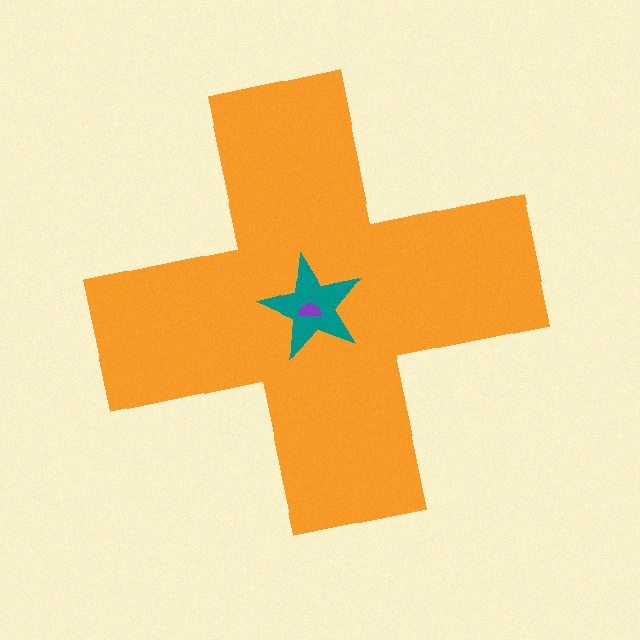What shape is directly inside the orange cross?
The teal star.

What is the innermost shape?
The purple semicircle.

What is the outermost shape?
The orange cross.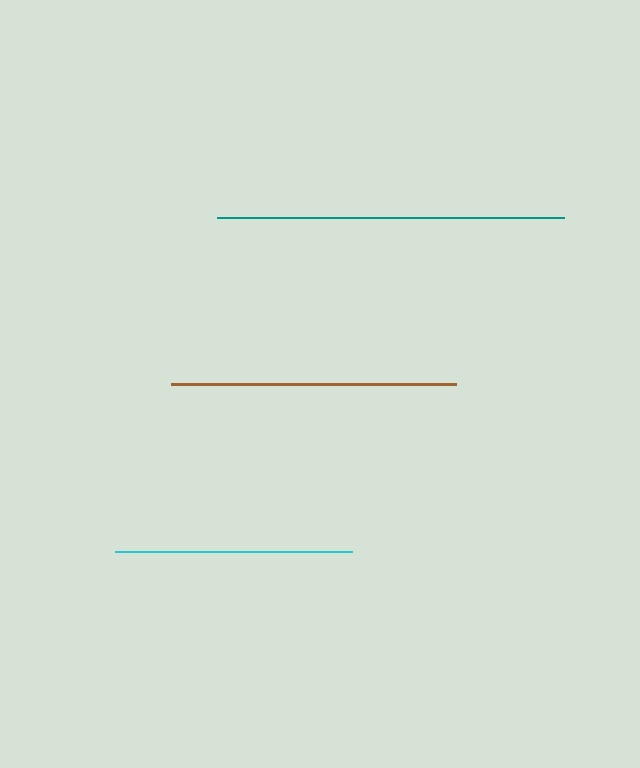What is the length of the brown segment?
The brown segment is approximately 285 pixels long.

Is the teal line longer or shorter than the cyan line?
The teal line is longer than the cyan line.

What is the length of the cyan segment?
The cyan segment is approximately 237 pixels long.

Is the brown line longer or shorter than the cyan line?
The brown line is longer than the cyan line.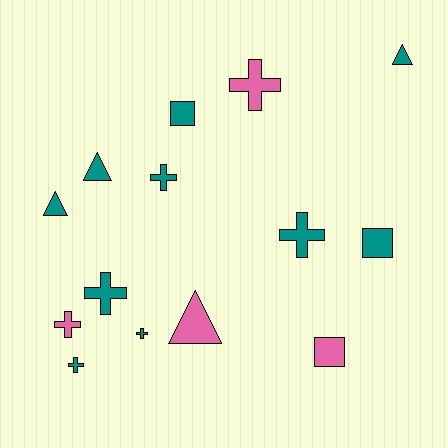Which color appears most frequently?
Teal, with 10 objects.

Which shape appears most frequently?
Cross, with 7 objects.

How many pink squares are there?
There is 1 pink square.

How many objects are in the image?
There are 14 objects.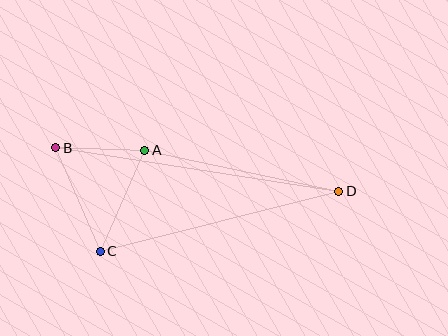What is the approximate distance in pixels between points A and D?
The distance between A and D is approximately 198 pixels.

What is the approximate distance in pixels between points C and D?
The distance between C and D is approximately 246 pixels.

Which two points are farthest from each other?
Points B and D are farthest from each other.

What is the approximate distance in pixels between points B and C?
The distance between B and C is approximately 113 pixels.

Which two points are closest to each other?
Points A and B are closest to each other.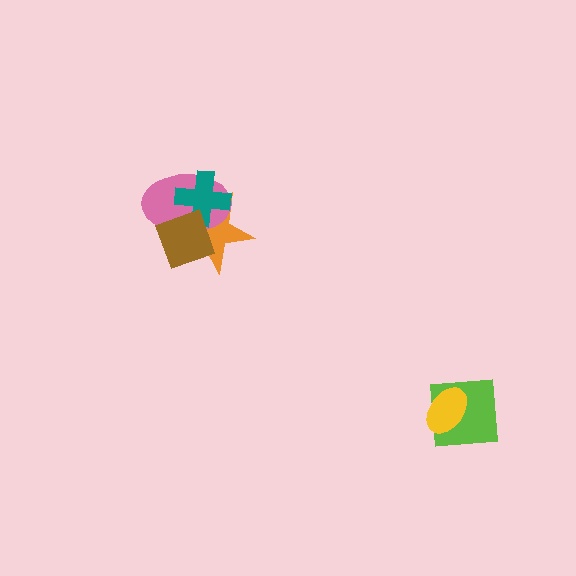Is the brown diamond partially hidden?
No, no other shape covers it.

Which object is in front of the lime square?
The yellow ellipse is in front of the lime square.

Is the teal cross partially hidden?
Yes, it is partially covered by another shape.